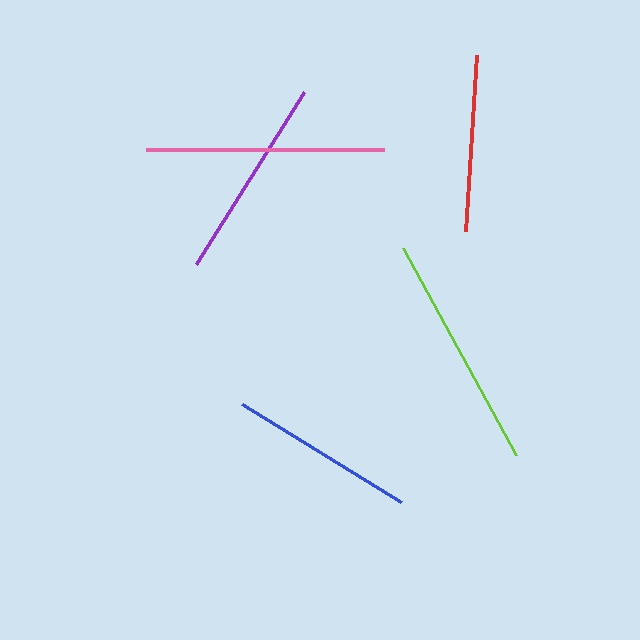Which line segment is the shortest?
The red line is the shortest at approximately 176 pixels.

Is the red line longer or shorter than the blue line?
The blue line is longer than the red line.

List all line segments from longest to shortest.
From longest to shortest: pink, lime, purple, blue, red.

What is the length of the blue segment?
The blue segment is approximately 187 pixels long.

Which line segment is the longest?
The pink line is the longest at approximately 238 pixels.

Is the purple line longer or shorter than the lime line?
The lime line is longer than the purple line.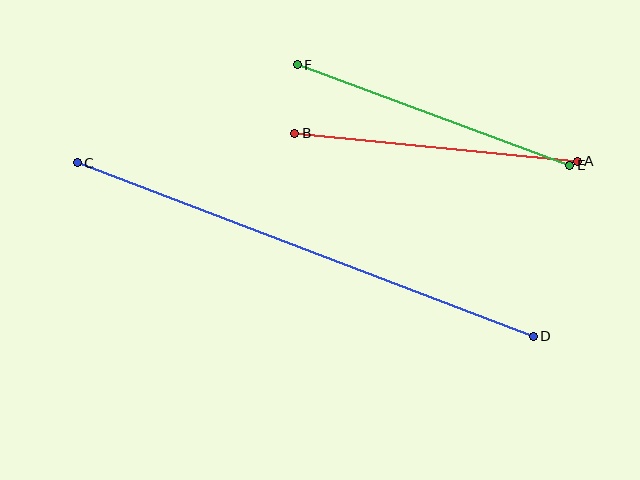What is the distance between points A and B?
The distance is approximately 284 pixels.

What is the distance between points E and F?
The distance is approximately 290 pixels.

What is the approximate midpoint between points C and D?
The midpoint is at approximately (305, 250) pixels.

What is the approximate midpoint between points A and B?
The midpoint is at approximately (436, 147) pixels.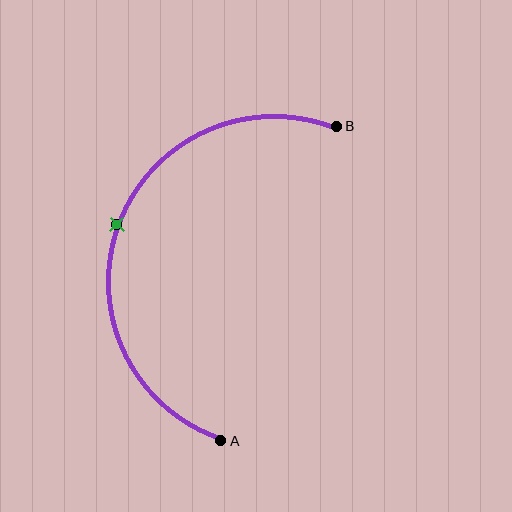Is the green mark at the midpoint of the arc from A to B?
Yes. The green mark lies on the arc at equal arc-length from both A and B — it is the arc midpoint.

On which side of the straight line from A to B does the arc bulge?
The arc bulges to the left of the straight line connecting A and B.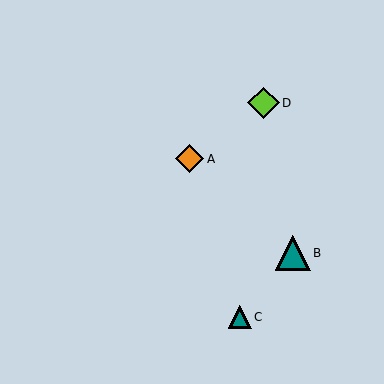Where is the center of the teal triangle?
The center of the teal triangle is at (293, 253).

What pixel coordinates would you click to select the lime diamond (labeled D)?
Click at (263, 103) to select the lime diamond D.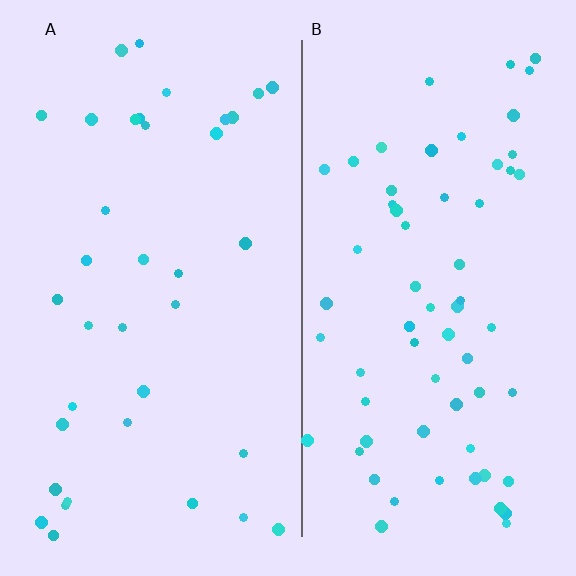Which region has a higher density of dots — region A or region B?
B (the right).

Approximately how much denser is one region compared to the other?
Approximately 1.7× — region B over region A.